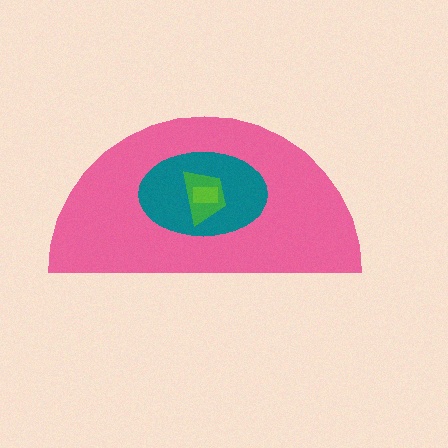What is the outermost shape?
The pink semicircle.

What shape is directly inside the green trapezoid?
The lime rectangle.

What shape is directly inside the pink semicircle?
The teal ellipse.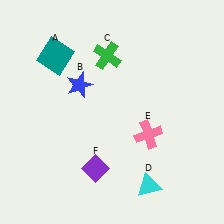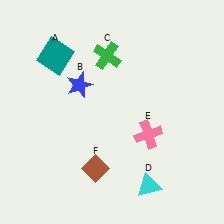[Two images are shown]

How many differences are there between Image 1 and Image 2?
There is 1 difference between the two images.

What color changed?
The diamond (F) changed from purple in Image 1 to brown in Image 2.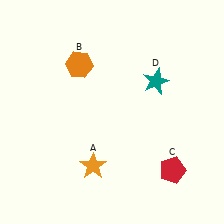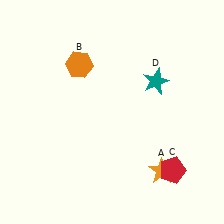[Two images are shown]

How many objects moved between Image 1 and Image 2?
1 object moved between the two images.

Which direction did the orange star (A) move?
The orange star (A) moved right.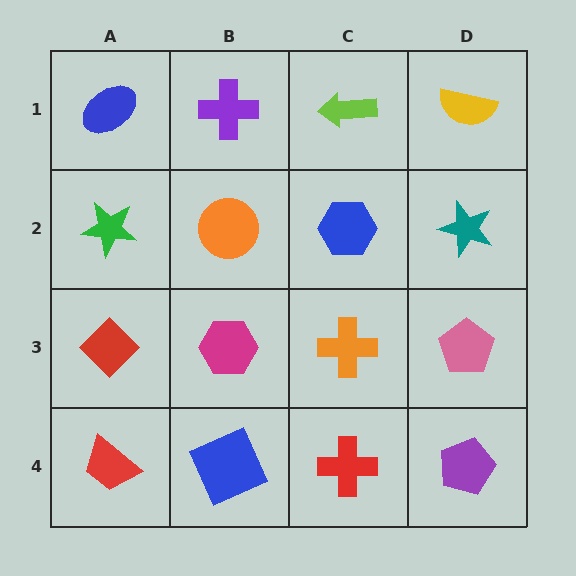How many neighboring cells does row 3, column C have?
4.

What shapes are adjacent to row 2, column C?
A lime arrow (row 1, column C), an orange cross (row 3, column C), an orange circle (row 2, column B), a teal star (row 2, column D).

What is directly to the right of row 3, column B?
An orange cross.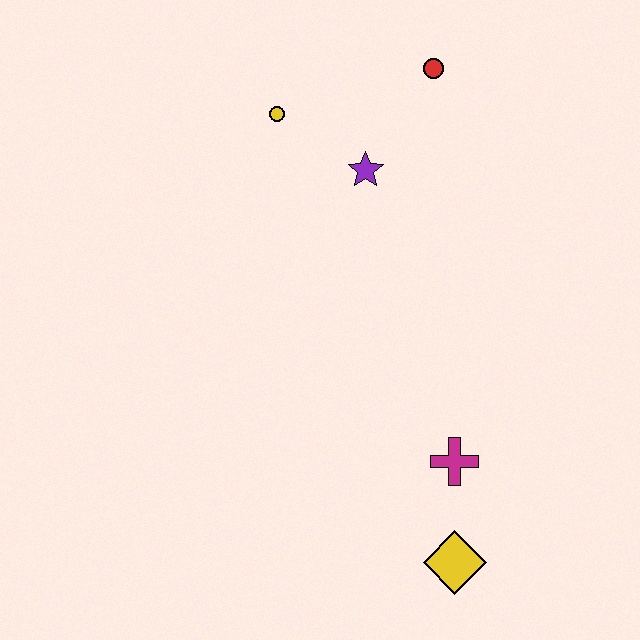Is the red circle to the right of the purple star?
Yes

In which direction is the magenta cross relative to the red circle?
The magenta cross is below the red circle.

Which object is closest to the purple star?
The yellow circle is closest to the purple star.